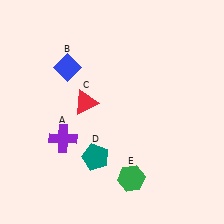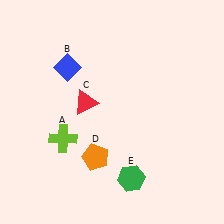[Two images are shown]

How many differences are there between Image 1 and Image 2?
There are 2 differences between the two images.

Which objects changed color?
A changed from purple to lime. D changed from teal to orange.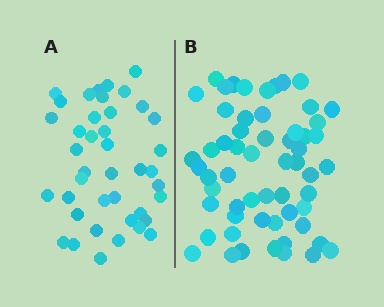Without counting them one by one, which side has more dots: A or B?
Region B (the right region) has more dots.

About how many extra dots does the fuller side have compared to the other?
Region B has approximately 15 more dots than region A.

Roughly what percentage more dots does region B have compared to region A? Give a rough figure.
About 40% more.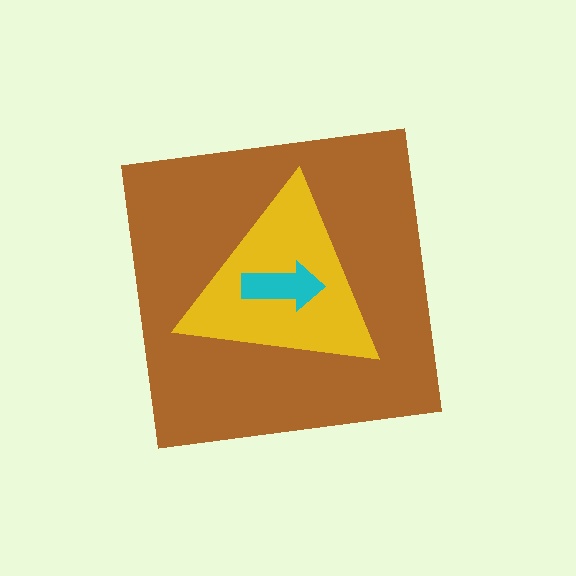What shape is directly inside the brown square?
The yellow triangle.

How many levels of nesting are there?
3.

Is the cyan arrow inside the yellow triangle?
Yes.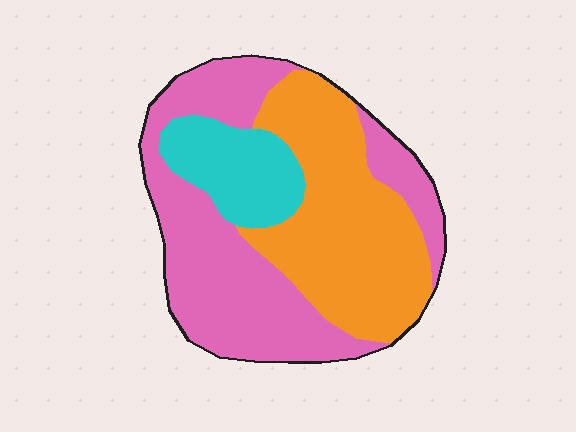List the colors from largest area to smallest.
From largest to smallest: pink, orange, cyan.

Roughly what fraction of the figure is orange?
Orange takes up about two fifths (2/5) of the figure.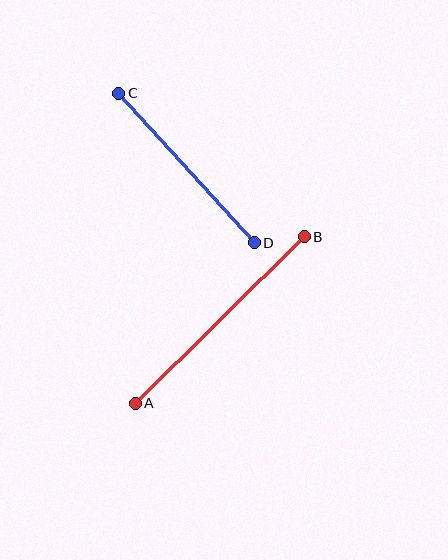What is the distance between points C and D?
The distance is approximately 202 pixels.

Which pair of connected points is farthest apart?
Points A and B are farthest apart.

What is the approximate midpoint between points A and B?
The midpoint is at approximately (220, 320) pixels.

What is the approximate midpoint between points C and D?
The midpoint is at approximately (186, 168) pixels.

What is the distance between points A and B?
The distance is approximately 237 pixels.